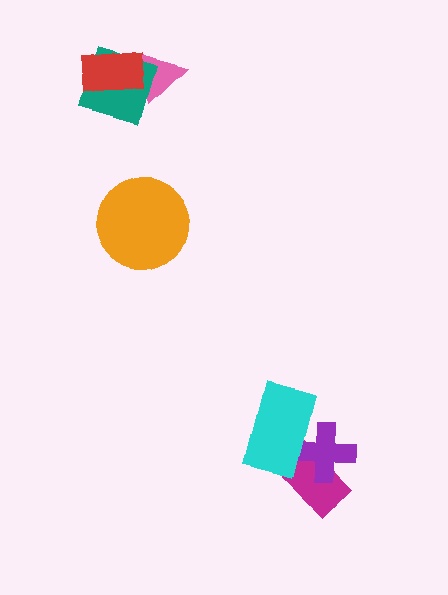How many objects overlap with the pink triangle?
2 objects overlap with the pink triangle.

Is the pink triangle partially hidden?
Yes, it is partially covered by another shape.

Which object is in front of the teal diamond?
The red rectangle is in front of the teal diamond.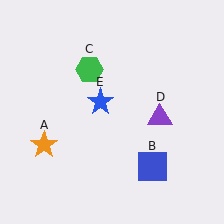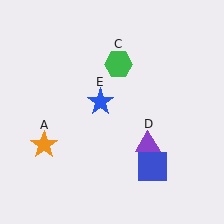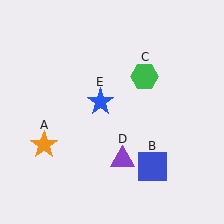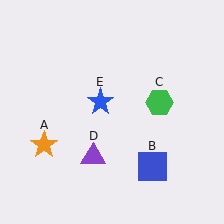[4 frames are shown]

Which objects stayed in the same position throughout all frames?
Orange star (object A) and blue square (object B) and blue star (object E) remained stationary.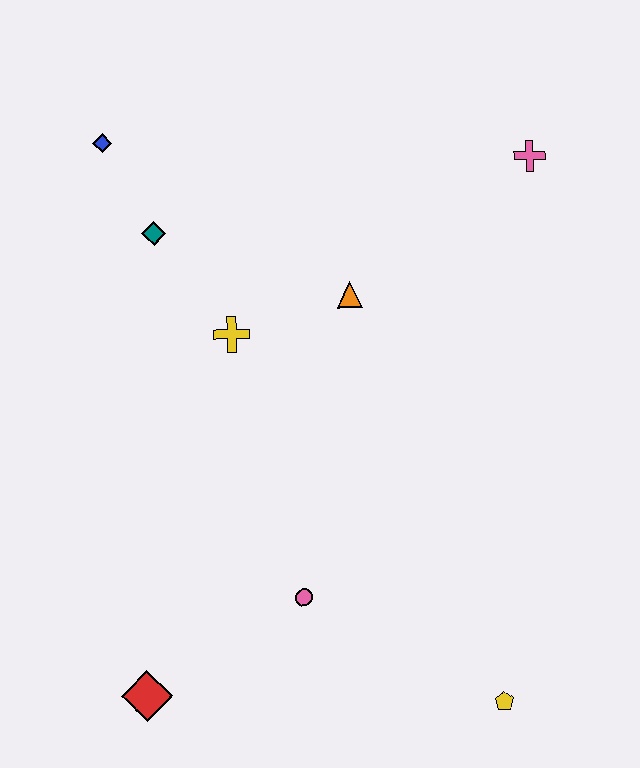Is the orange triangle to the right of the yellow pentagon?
No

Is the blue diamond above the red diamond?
Yes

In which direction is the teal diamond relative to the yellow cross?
The teal diamond is above the yellow cross.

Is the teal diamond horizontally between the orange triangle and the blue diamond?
Yes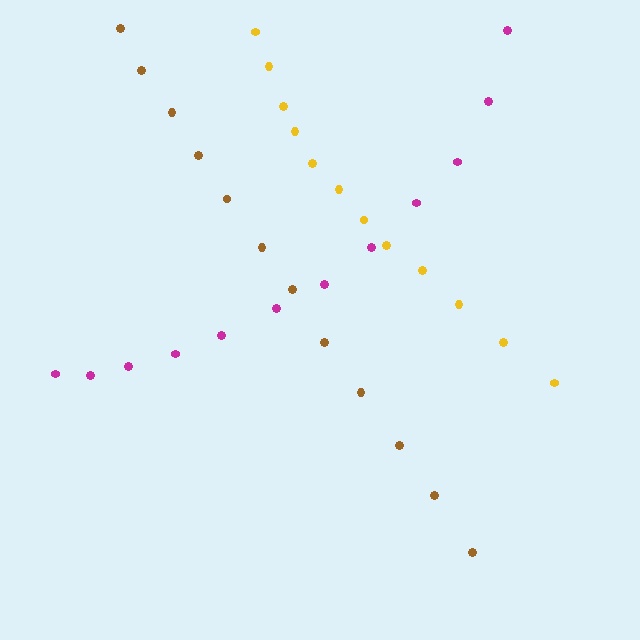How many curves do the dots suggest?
There are 3 distinct paths.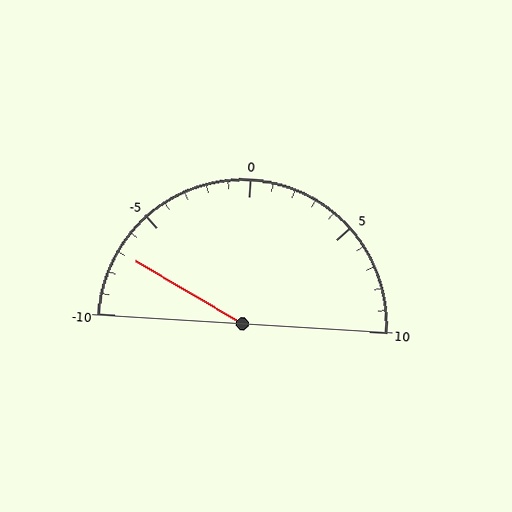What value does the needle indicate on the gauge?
The needle indicates approximately -7.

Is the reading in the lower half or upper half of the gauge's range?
The reading is in the lower half of the range (-10 to 10).